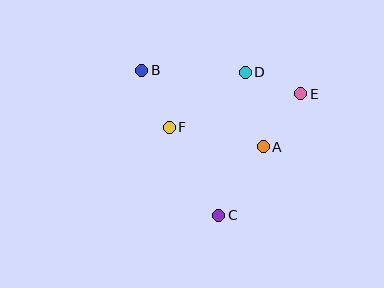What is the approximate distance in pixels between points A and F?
The distance between A and F is approximately 96 pixels.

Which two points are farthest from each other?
Points B and C are farthest from each other.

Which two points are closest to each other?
Points D and E are closest to each other.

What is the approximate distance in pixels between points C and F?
The distance between C and F is approximately 101 pixels.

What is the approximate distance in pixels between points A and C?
The distance between A and C is approximately 82 pixels.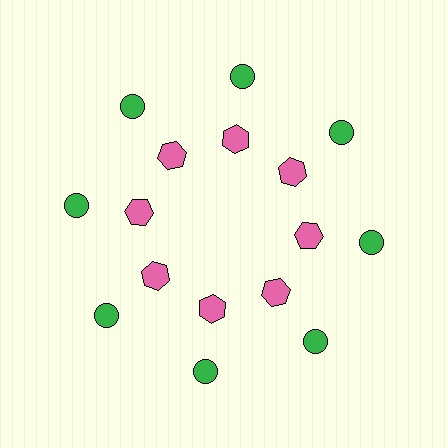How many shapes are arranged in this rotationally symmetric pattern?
There are 16 shapes, arranged in 8 groups of 2.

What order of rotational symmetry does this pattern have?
This pattern has 8-fold rotational symmetry.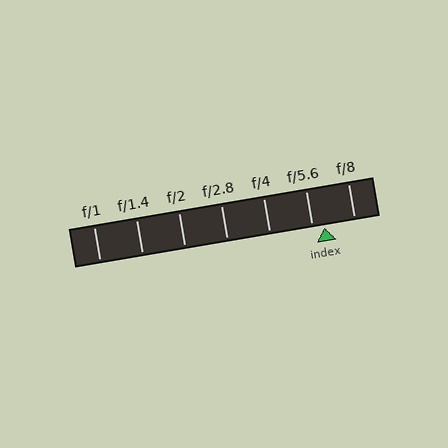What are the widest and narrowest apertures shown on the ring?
The widest aperture shown is f/1 and the narrowest is f/8.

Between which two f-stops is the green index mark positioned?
The index mark is between f/5.6 and f/8.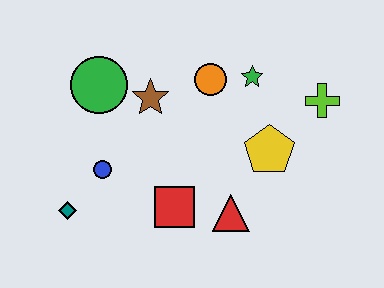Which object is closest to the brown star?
The green circle is closest to the brown star.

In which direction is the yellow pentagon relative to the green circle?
The yellow pentagon is to the right of the green circle.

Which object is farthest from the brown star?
The lime cross is farthest from the brown star.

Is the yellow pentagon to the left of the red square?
No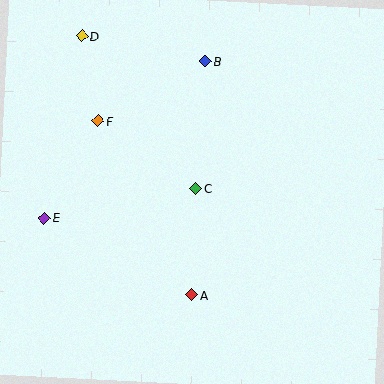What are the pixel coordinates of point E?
Point E is at (44, 218).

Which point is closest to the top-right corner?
Point B is closest to the top-right corner.